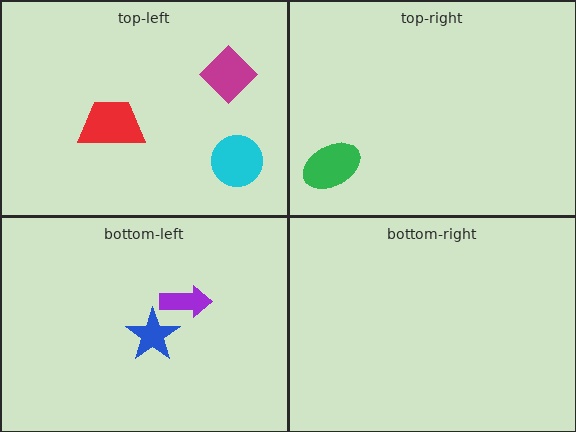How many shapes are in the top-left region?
3.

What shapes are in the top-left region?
The cyan circle, the magenta diamond, the red trapezoid.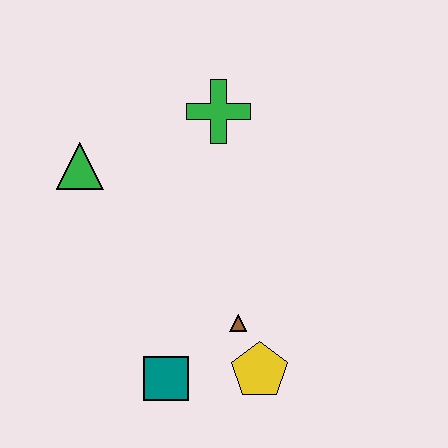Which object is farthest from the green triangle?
The yellow pentagon is farthest from the green triangle.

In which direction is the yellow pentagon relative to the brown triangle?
The yellow pentagon is below the brown triangle.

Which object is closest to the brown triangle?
The yellow pentagon is closest to the brown triangle.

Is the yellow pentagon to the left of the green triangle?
No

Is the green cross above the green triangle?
Yes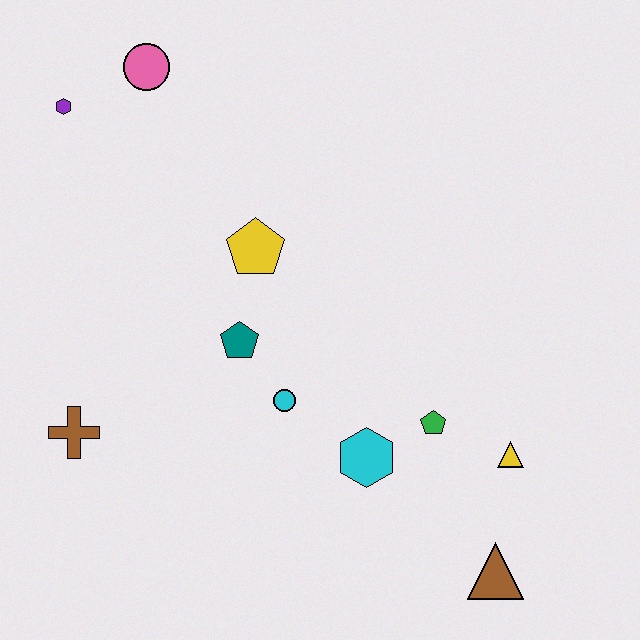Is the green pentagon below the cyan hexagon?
No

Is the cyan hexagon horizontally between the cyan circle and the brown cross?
No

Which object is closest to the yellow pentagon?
The teal pentagon is closest to the yellow pentagon.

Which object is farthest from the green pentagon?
The purple hexagon is farthest from the green pentagon.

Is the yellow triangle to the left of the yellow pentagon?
No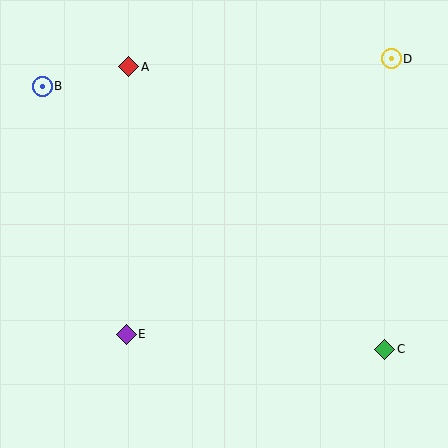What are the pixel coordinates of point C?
Point C is at (385, 349).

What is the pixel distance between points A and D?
The distance between A and D is 262 pixels.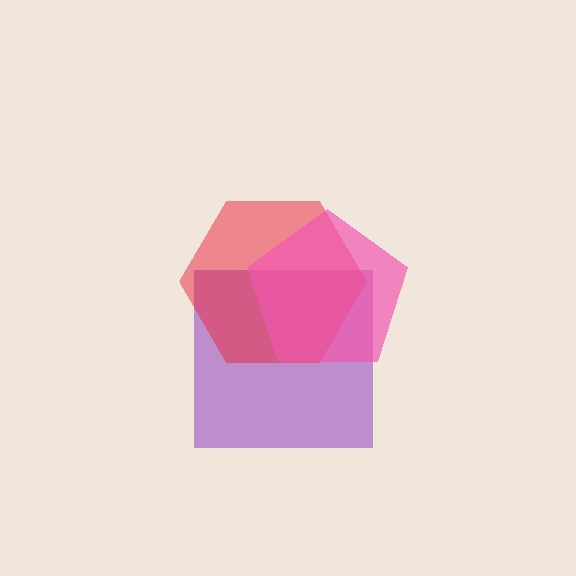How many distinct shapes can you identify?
There are 3 distinct shapes: a purple square, a red hexagon, a pink pentagon.